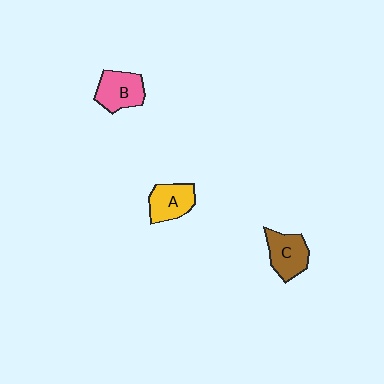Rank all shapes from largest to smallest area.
From largest to smallest: B (pink), C (brown), A (yellow).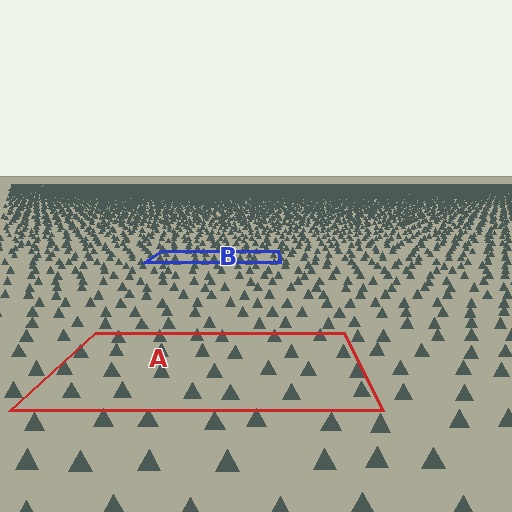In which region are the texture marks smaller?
The texture marks are smaller in region B, because it is farther away.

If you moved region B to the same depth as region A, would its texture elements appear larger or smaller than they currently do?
They would appear larger. At a closer depth, the same texture elements are projected at a bigger on-screen size.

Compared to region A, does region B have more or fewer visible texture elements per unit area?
Region B has more texture elements per unit area — they are packed more densely because it is farther away.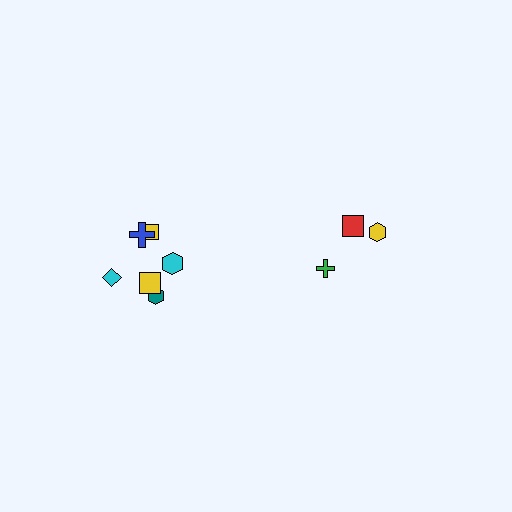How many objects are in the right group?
There are 3 objects.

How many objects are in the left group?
There are 6 objects.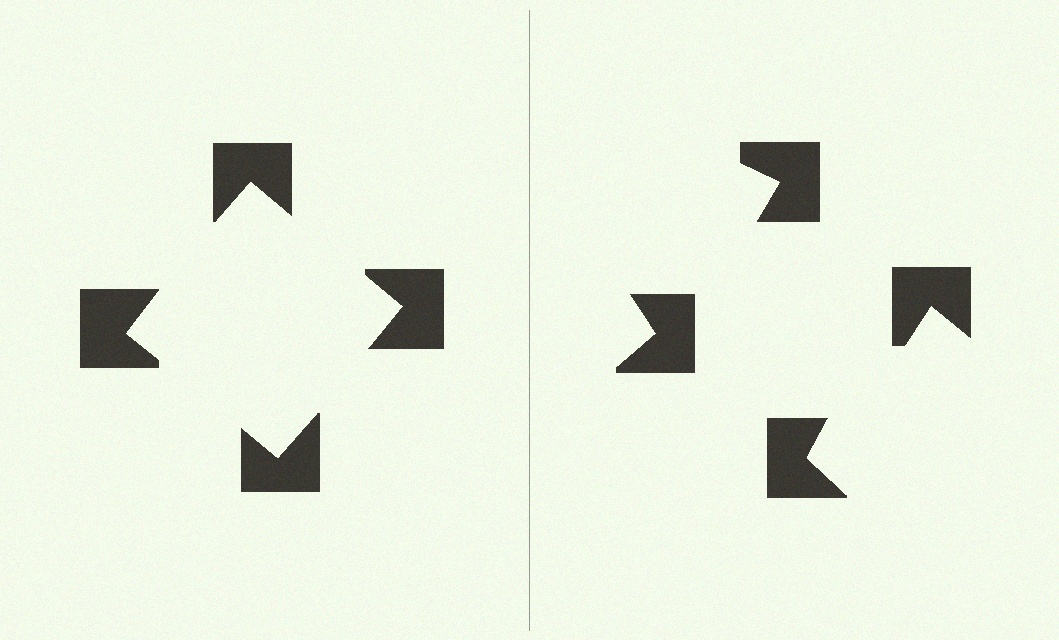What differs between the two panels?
The notched squares are positioned identically on both sides; only the wedge orientations differ. On the left they align to a square; on the right they are misaligned.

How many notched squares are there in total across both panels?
8 — 4 on each side.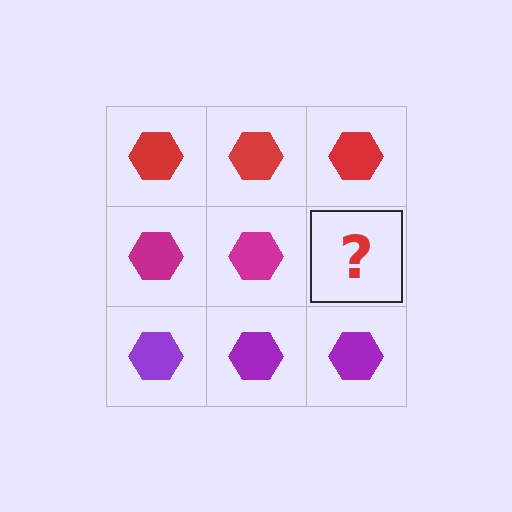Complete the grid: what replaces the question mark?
The question mark should be replaced with a magenta hexagon.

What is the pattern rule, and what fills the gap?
The rule is that each row has a consistent color. The gap should be filled with a magenta hexagon.